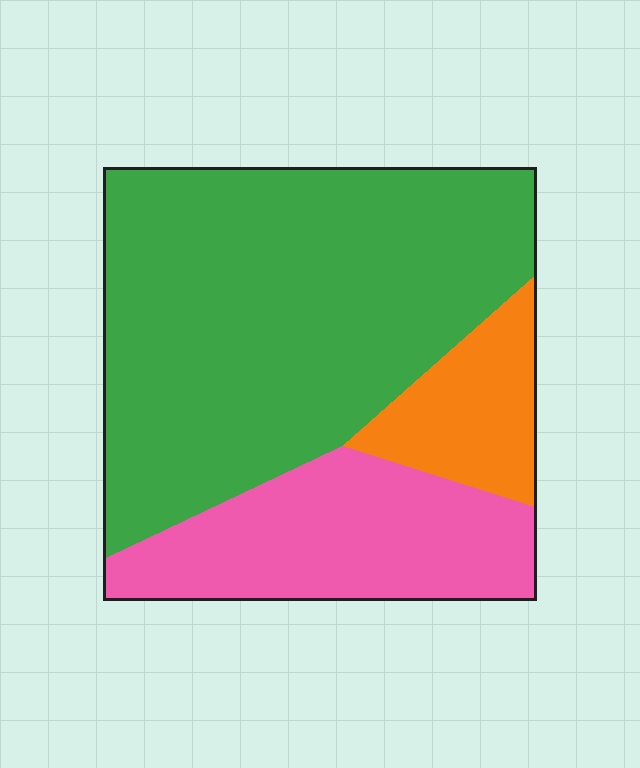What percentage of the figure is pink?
Pink covers 25% of the figure.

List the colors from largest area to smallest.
From largest to smallest: green, pink, orange.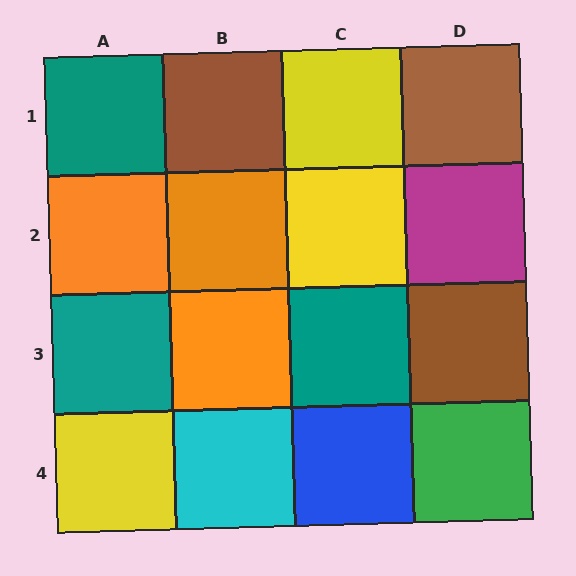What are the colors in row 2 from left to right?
Orange, orange, yellow, magenta.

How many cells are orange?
3 cells are orange.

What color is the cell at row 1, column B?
Brown.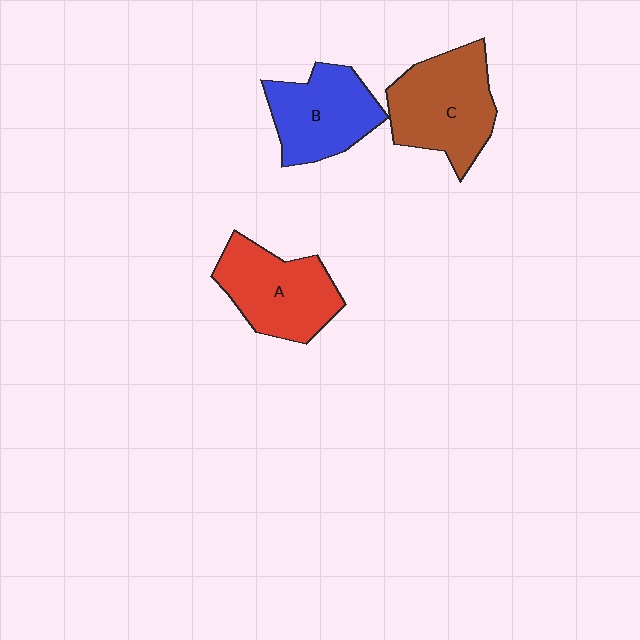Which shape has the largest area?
Shape C (brown).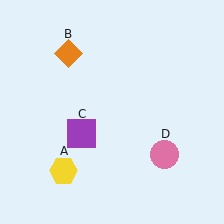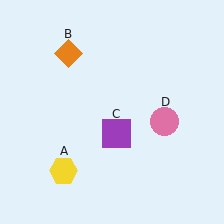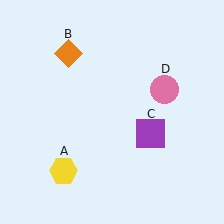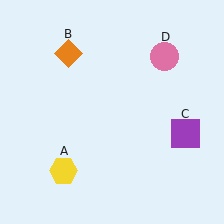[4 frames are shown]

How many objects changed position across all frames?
2 objects changed position: purple square (object C), pink circle (object D).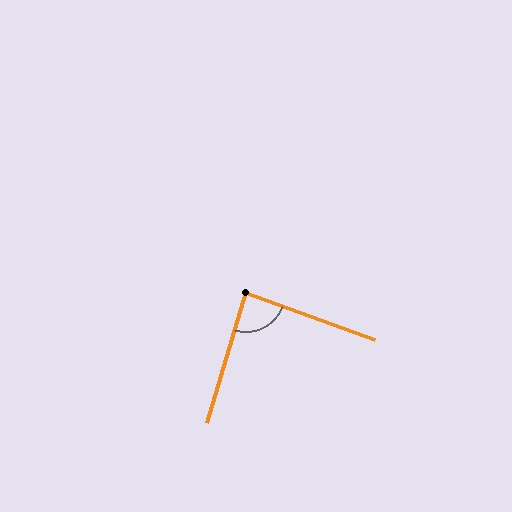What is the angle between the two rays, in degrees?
Approximately 87 degrees.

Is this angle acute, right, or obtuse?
It is approximately a right angle.